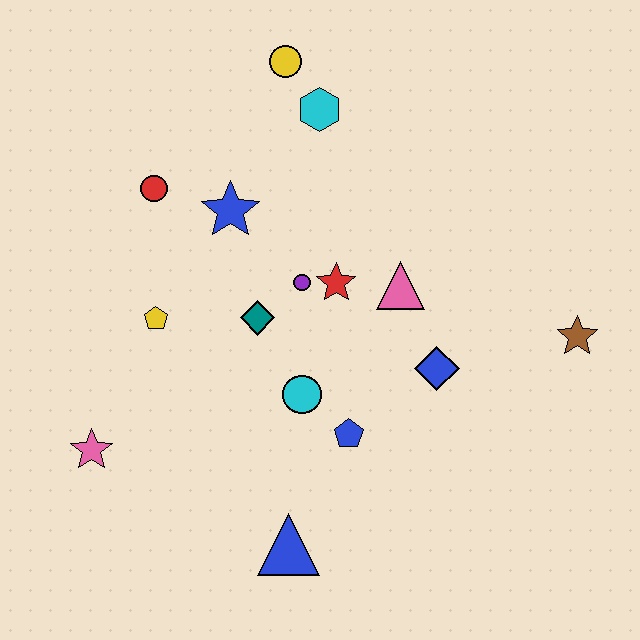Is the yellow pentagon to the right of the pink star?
Yes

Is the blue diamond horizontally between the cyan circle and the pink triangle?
No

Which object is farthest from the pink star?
The brown star is farthest from the pink star.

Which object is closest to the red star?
The purple circle is closest to the red star.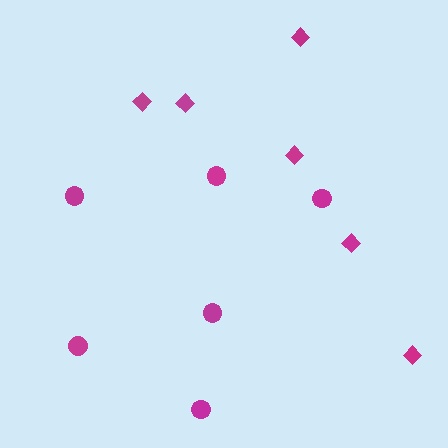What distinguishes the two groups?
There are 2 groups: one group of circles (6) and one group of diamonds (6).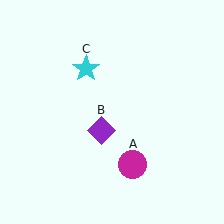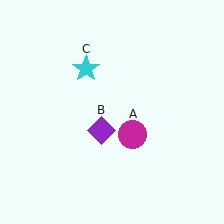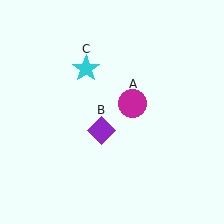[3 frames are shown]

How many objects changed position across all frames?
1 object changed position: magenta circle (object A).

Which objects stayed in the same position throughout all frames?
Purple diamond (object B) and cyan star (object C) remained stationary.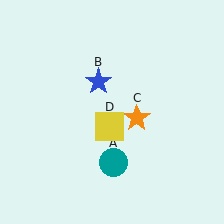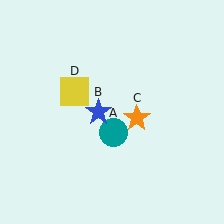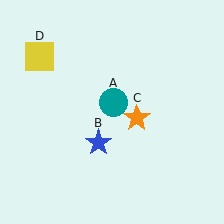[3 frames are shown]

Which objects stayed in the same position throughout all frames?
Orange star (object C) remained stationary.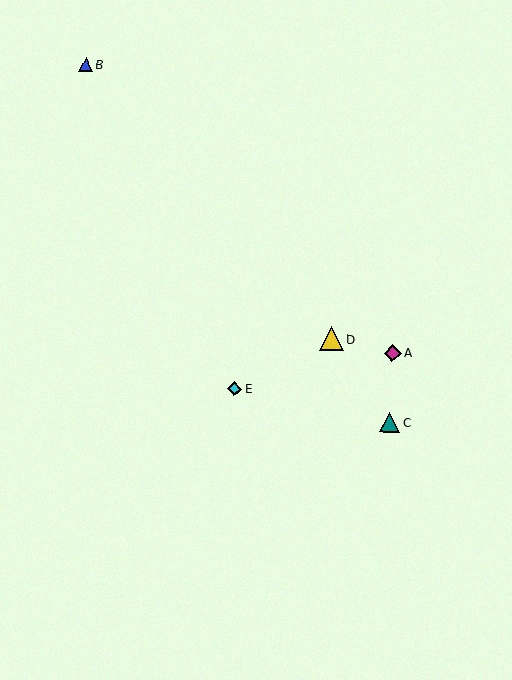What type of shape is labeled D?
Shape D is a yellow triangle.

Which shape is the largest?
The yellow triangle (labeled D) is the largest.